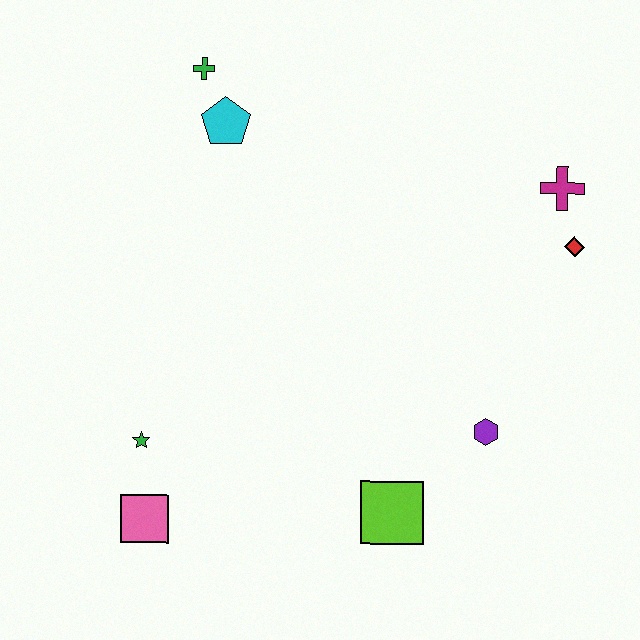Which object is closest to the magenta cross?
The red diamond is closest to the magenta cross.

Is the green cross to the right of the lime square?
No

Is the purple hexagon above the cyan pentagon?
No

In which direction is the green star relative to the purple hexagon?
The green star is to the left of the purple hexagon.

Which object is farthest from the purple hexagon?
The green cross is farthest from the purple hexagon.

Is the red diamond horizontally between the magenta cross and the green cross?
No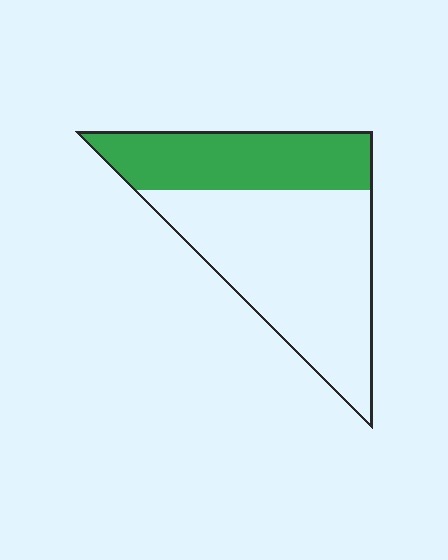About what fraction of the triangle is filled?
About three eighths (3/8).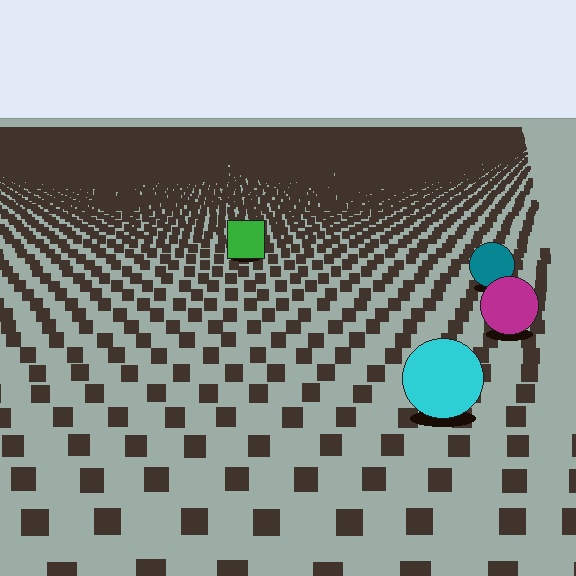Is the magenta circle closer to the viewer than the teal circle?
Yes. The magenta circle is closer — you can tell from the texture gradient: the ground texture is coarser near it.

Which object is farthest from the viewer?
The green square is farthest from the viewer. It appears smaller and the ground texture around it is denser.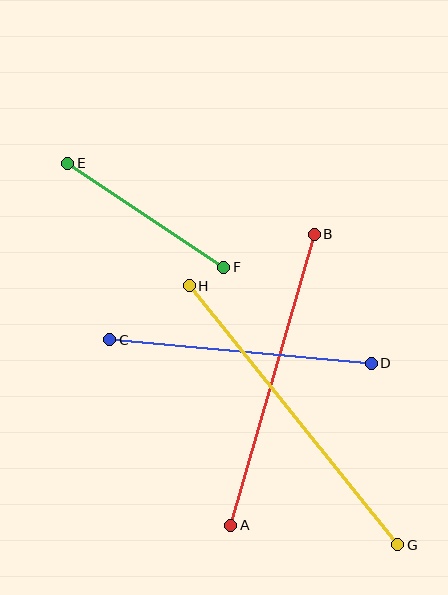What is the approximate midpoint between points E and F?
The midpoint is at approximately (146, 215) pixels.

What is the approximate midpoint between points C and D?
The midpoint is at approximately (241, 351) pixels.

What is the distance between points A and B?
The distance is approximately 303 pixels.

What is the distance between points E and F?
The distance is approximately 188 pixels.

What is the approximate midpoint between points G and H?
The midpoint is at approximately (294, 415) pixels.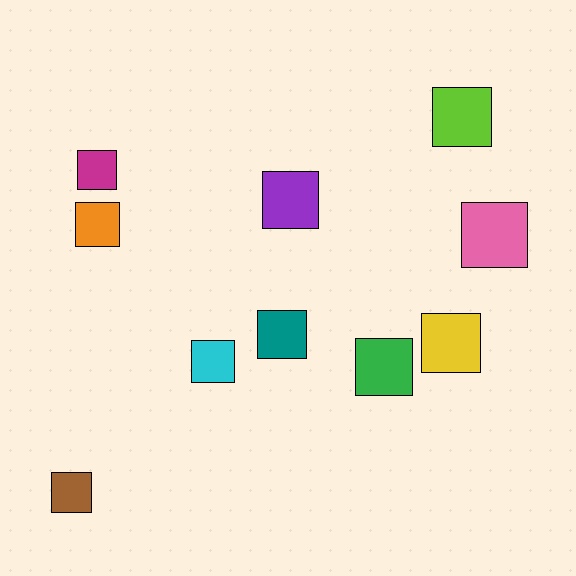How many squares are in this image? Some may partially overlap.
There are 10 squares.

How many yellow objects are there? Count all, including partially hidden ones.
There is 1 yellow object.